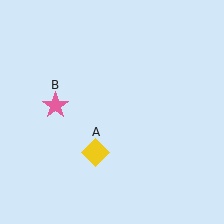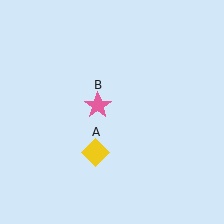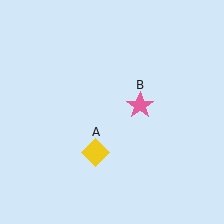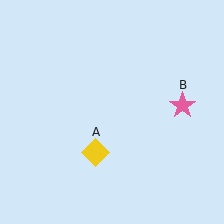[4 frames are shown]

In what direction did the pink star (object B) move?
The pink star (object B) moved right.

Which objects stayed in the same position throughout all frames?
Yellow diamond (object A) remained stationary.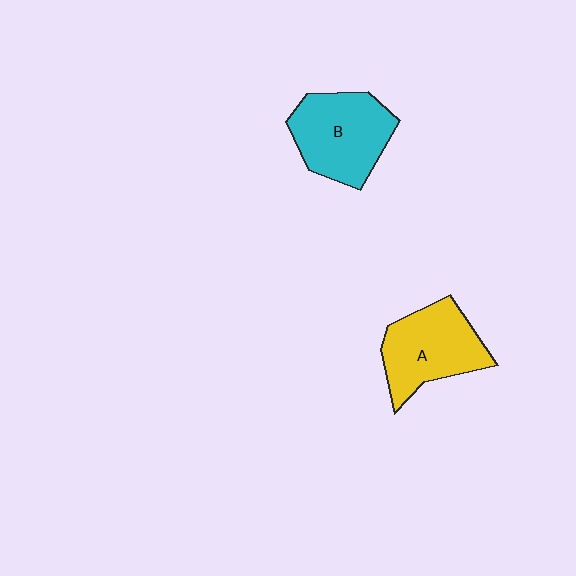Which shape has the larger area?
Shape B (cyan).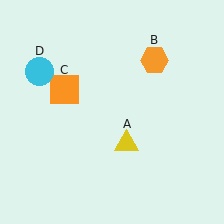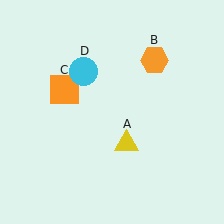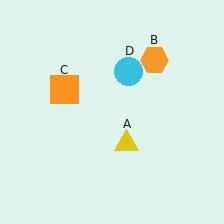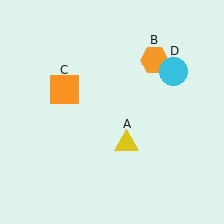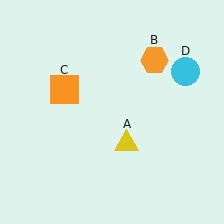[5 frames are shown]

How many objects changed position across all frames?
1 object changed position: cyan circle (object D).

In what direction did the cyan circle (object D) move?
The cyan circle (object D) moved right.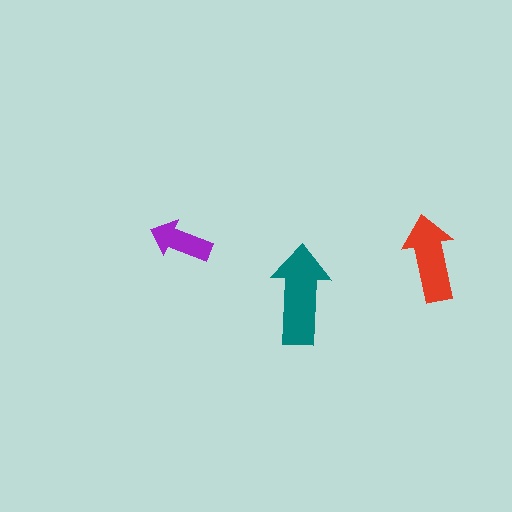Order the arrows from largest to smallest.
the teal one, the red one, the purple one.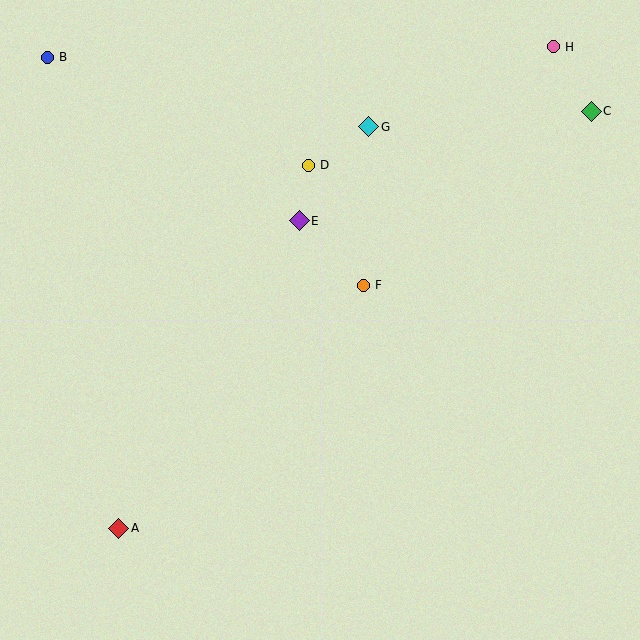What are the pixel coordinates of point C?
Point C is at (591, 111).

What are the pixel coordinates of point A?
Point A is at (119, 528).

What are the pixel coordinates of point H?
Point H is at (553, 47).